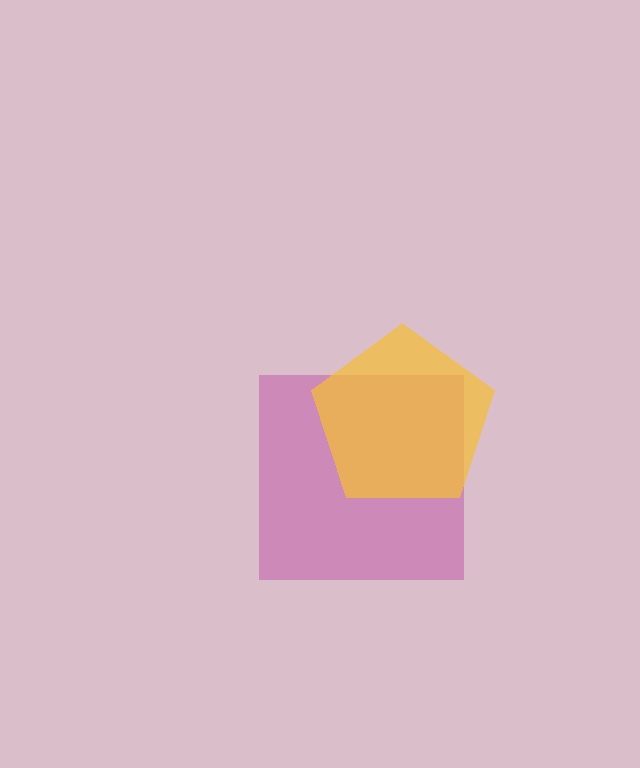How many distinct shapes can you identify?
There are 2 distinct shapes: a magenta square, a yellow pentagon.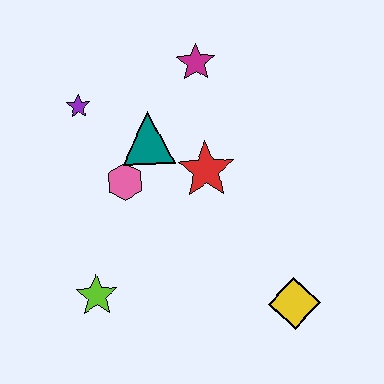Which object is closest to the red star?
The teal triangle is closest to the red star.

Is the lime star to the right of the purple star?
Yes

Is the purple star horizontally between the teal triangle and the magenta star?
No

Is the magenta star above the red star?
Yes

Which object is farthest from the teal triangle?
The yellow diamond is farthest from the teal triangle.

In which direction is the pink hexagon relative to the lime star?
The pink hexagon is above the lime star.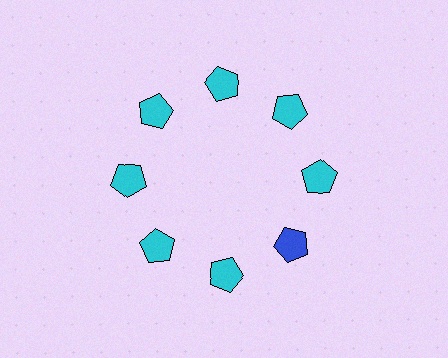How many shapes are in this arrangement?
There are 8 shapes arranged in a ring pattern.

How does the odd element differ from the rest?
It has a different color: blue instead of cyan.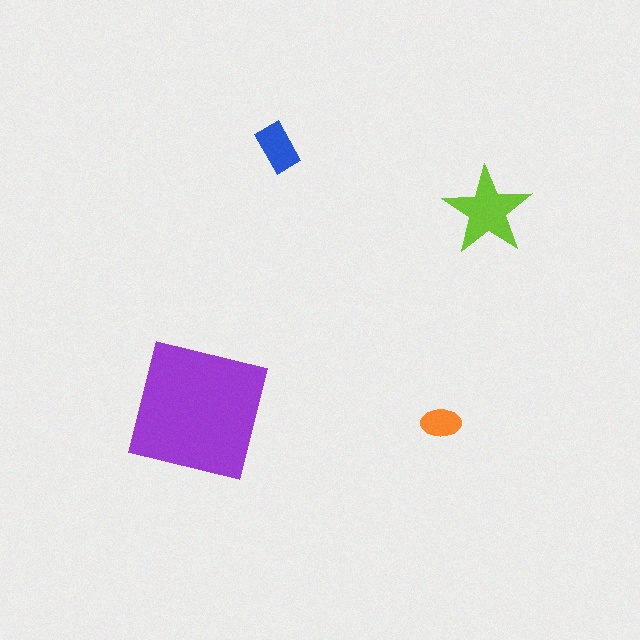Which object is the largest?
The purple square.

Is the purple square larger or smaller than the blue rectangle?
Larger.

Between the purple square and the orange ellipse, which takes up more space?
The purple square.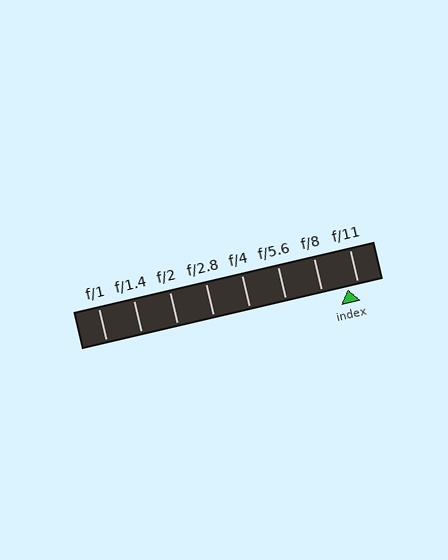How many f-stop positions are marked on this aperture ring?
There are 8 f-stop positions marked.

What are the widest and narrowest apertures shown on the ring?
The widest aperture shown is f/1 and the narrowest is f/11.